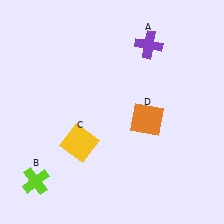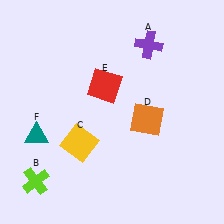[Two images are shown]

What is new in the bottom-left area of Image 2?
A teal triangle (F) was added in the bottom-left area of Image 2.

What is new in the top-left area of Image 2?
A red square (E) was added in the top-left area of Image 2.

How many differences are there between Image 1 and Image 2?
There are 2 differences between the two images.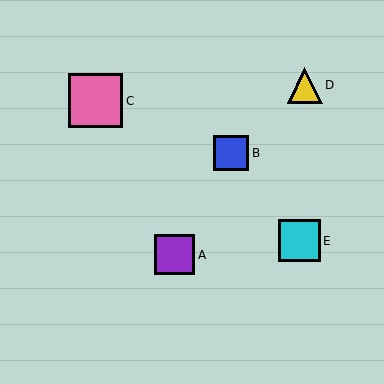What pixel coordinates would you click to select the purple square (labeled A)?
Click at (175, 255) to select the purple square A.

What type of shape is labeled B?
Shape B is a blue square.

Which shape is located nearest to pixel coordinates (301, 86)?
The yellow triangle (labeled D) at (305, 85) is nearest to that location.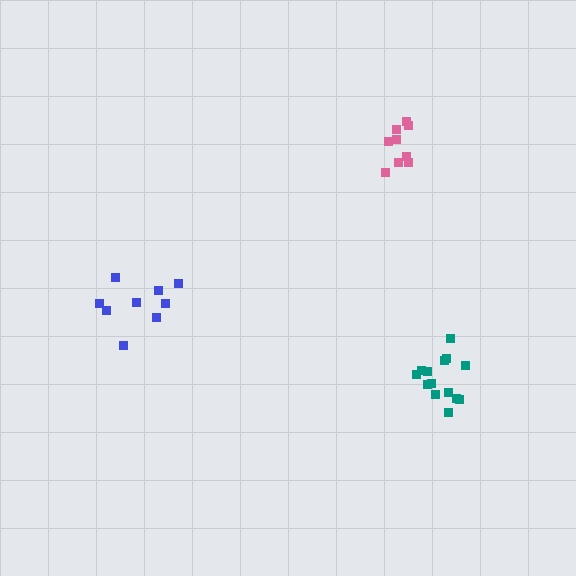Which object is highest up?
The pink cluster is topmost.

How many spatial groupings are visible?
There are 3 spatial groupings.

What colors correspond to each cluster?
The clusters are colored: pink, blue, teal.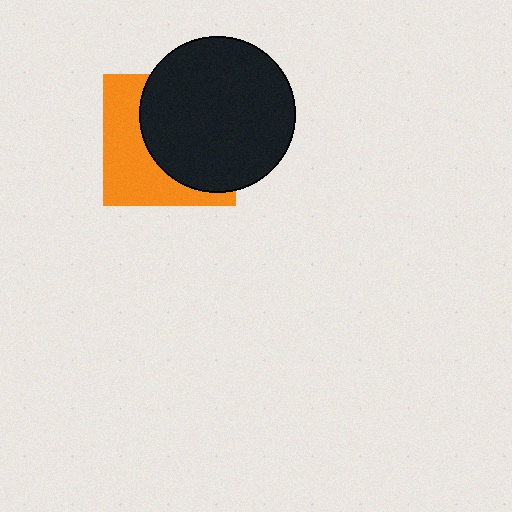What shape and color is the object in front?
The object in front is a black circle.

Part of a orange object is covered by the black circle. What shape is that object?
It is a square.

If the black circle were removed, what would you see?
You would see the complete orange square.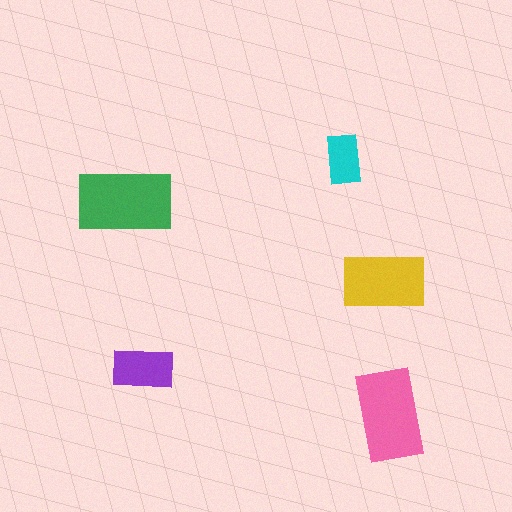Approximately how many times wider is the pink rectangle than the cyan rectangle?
About 2 times wider.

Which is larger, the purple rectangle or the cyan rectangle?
The purple one.